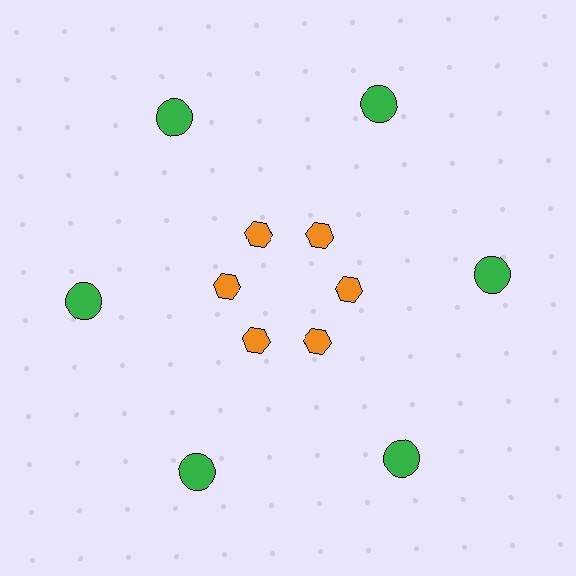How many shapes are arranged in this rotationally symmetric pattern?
There are 12 shapes, arranged in 6 groups of 2.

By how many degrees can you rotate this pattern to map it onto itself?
The pattern maps onto itself every 60 degrees of rotation.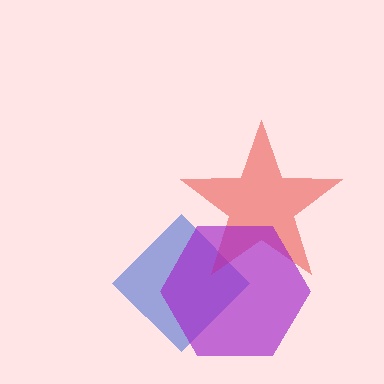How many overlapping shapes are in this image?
There are 3 overlapping shapes in the image.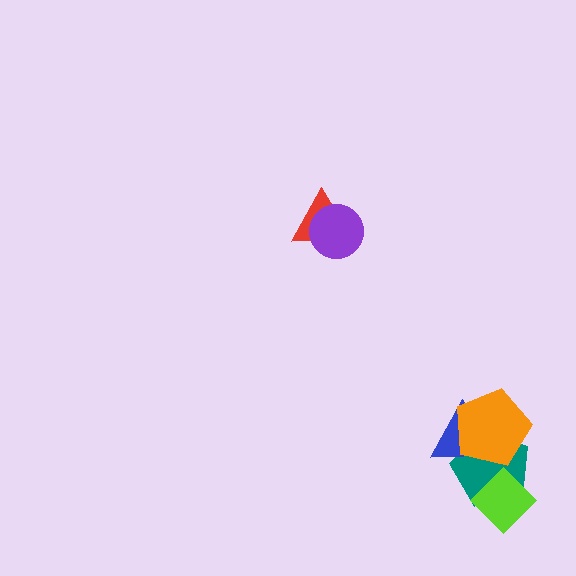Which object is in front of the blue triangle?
The orange pentagon is in front of the blue triangle.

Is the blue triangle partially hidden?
Yes, it is partially covered by another shape.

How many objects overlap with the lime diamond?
1 object overlaps with the lime diamond.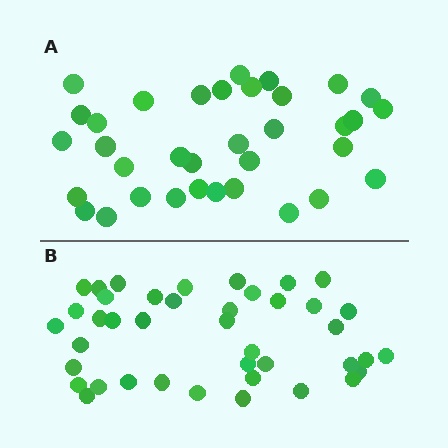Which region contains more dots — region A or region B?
Region B (the bottom region) has more dots.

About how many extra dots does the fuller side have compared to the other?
Region B has about 6 more dots than region A.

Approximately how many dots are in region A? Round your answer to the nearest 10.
About 40 dots. (The exact count is 35, which rounds to 40.)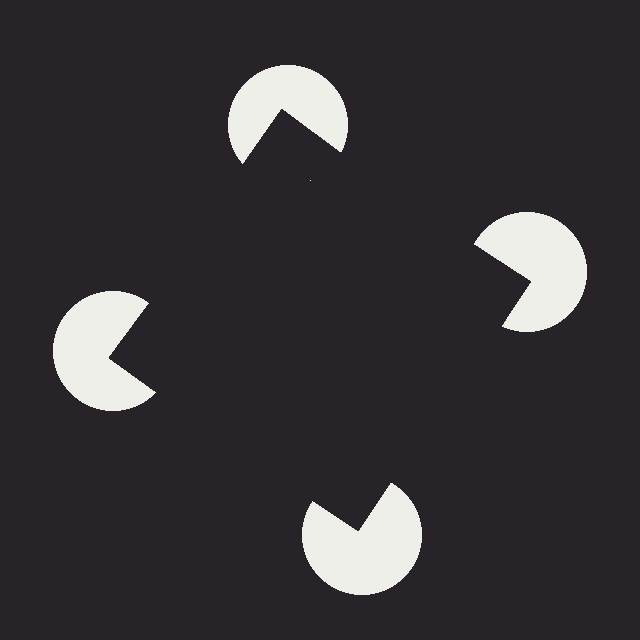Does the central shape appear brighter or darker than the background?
It typically appears slightly darker than the background, even though no actual brightness change is drawn.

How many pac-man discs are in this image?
There are 4 — one at each vertex of the illusory square.